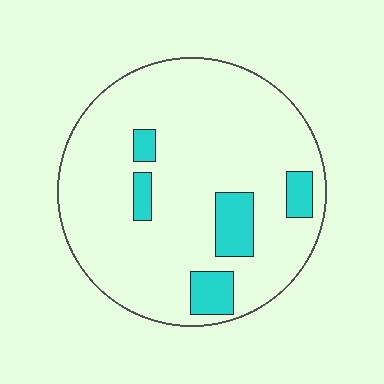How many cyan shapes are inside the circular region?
5.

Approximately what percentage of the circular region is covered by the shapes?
Approximately 15%.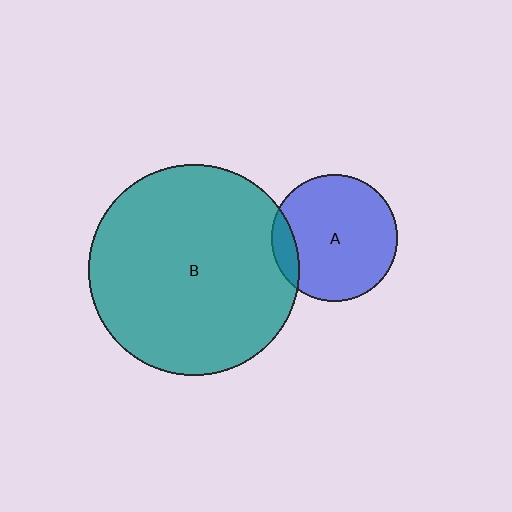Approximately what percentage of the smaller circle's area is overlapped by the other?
Approximately 10%.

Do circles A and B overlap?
Yes.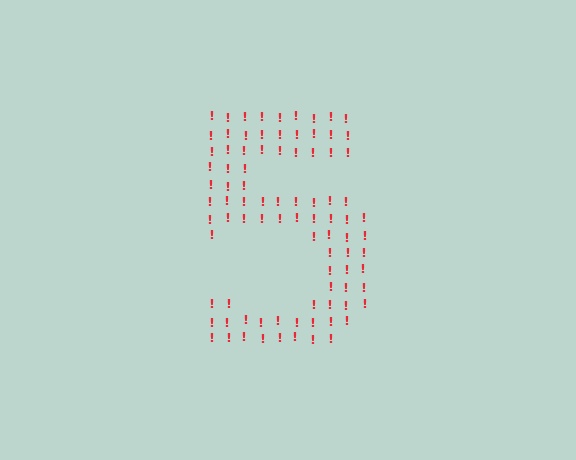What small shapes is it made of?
It is made of small exclamation marks.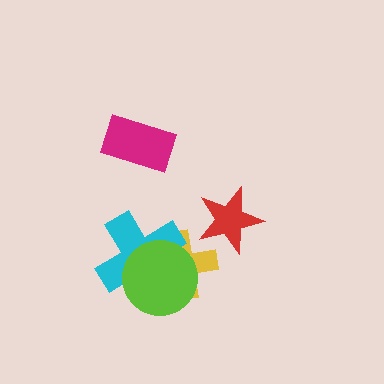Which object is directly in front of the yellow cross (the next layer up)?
The cyan cross is directly in front of the yellow cross.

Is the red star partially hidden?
No, no other shape covers it.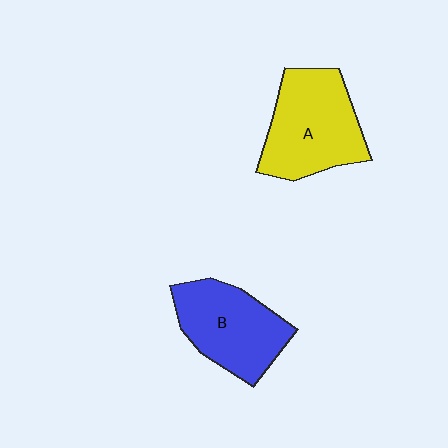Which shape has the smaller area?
Shape B (blue).